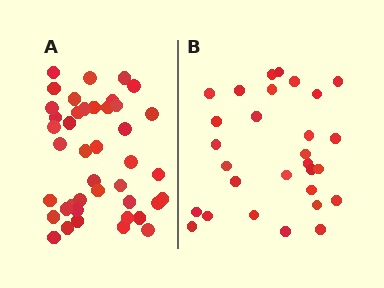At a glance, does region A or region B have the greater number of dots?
Region A (the left region) has more dots.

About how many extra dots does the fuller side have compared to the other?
Region A has approximately 15 more dots than region B.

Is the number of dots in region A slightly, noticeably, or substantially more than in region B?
Region A has noticeably more, but not dramatically so. The ratio is roughly 1.4 to 1.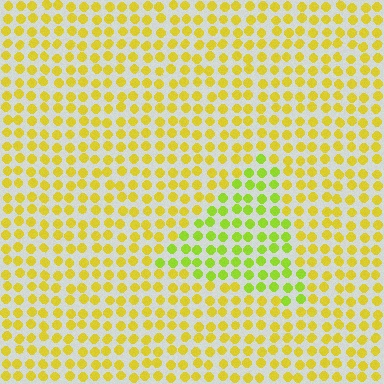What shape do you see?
I see a triangle.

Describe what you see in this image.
The image is filled with small yellow elements in a uniform arrangement. A triangle-shaped region is visible where the elements are tinted to a slightly different hue, forming a subtle color boundary.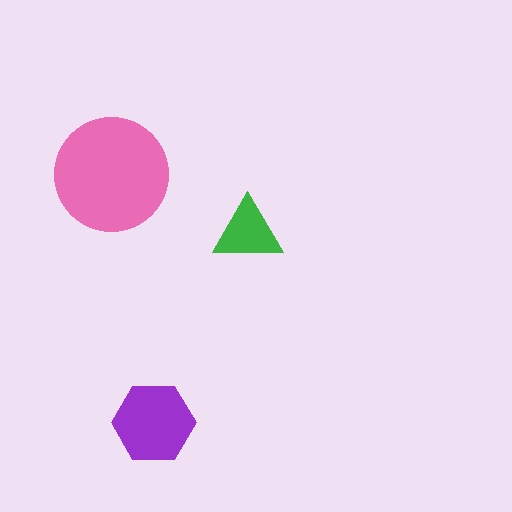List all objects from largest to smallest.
The pink circle, the purple hexagon, the green triangle.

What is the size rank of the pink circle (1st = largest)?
1st.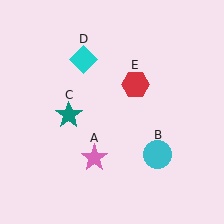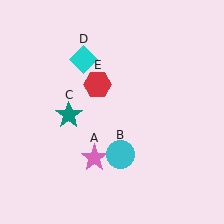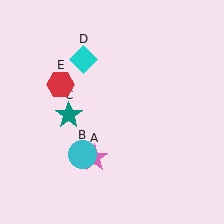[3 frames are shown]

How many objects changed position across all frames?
2 objects changed position: cyan circle (object B), red hexagon (object E).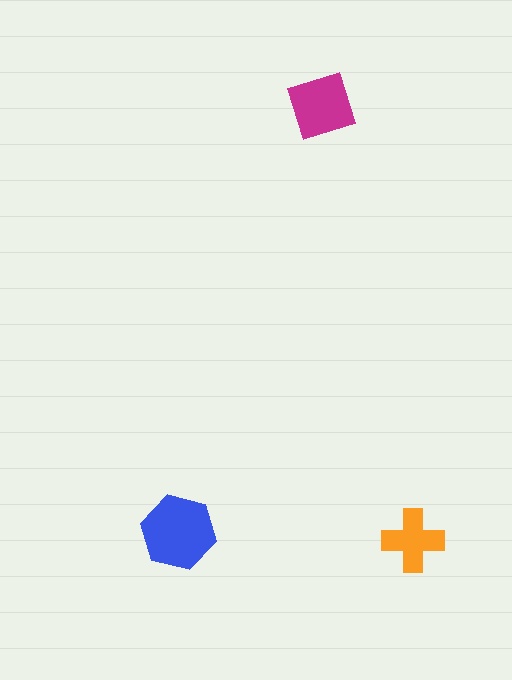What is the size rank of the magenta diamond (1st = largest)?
2nd.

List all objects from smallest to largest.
The orange cross, the magenta diamond, the blue hexagon.